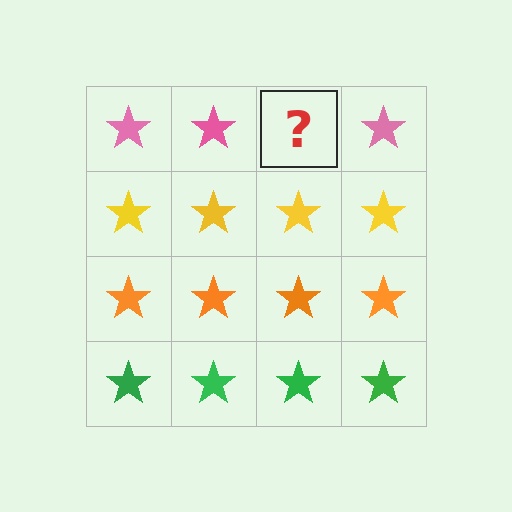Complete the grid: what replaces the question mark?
The question mark should be replaced with a pink star.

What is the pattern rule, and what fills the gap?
The rule is that each row has a consistent color. The gap should be filled with a pink star.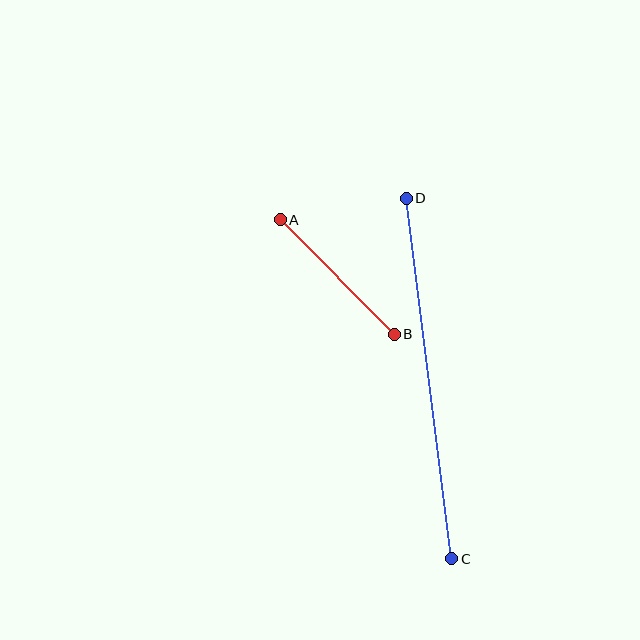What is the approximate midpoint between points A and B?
The midpoint is at approximately (337, 277) pixels.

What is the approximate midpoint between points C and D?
The midpoint is at approximately (429, 378) pixels.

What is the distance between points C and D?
The distance is approximately 363 pixels.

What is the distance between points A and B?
The distance is approximately 161 pixels.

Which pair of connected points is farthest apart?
Points C and D are farthest apart.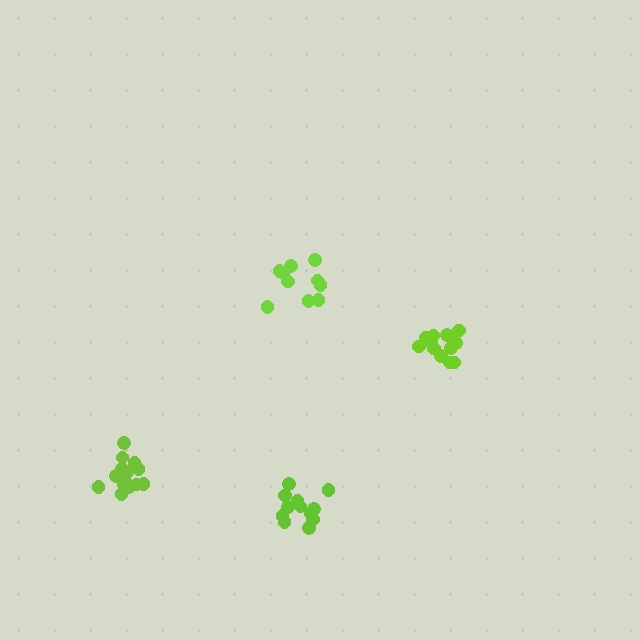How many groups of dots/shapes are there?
There are 4 groups.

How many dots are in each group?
Group 1: 14 dots, Group 2: 10 dots, Group 3: 15 dots, Group 4: 12 dots (51 total).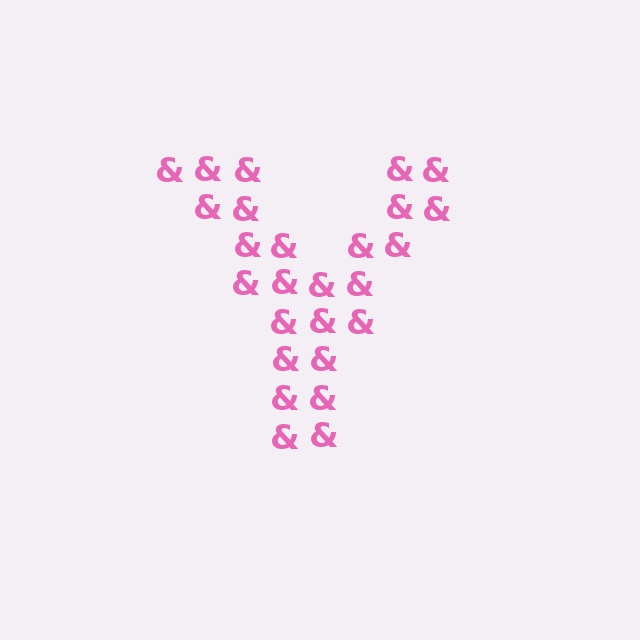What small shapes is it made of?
It is made of small ampersands.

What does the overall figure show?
The overall figure shows the letter Y.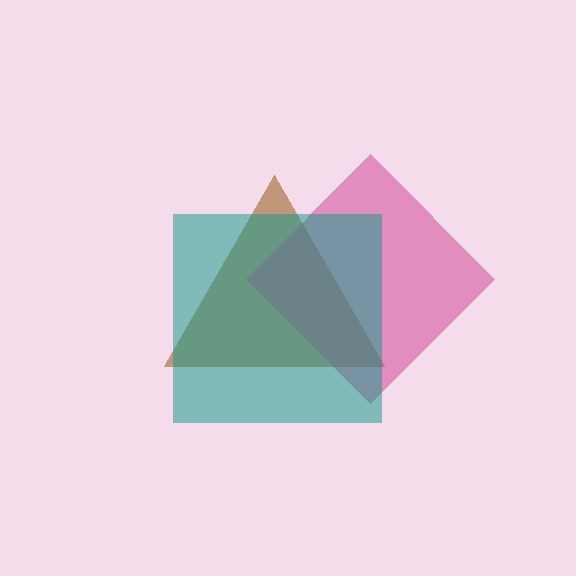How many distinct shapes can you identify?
There are 3 distinct shapes: a brown triangle, a magenta diamond, a teal square.